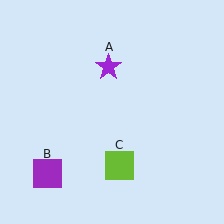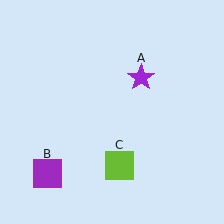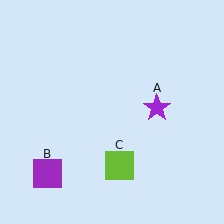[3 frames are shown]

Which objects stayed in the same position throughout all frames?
Purple square (object B) and lime square (object C) remained stationary.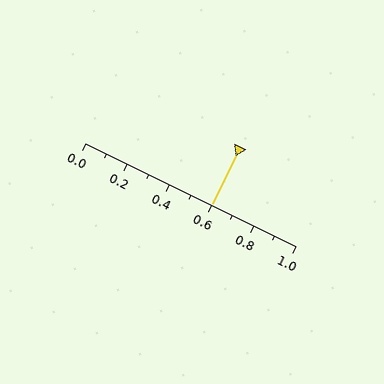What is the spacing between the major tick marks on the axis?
The major ticks are spaced 0.2 apart.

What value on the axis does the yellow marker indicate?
The marker indicates approximately 0.6.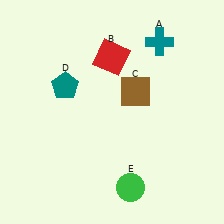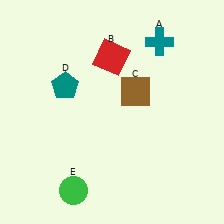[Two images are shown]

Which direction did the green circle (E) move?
The green circle (E) moved left.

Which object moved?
The green circle (E) moved left.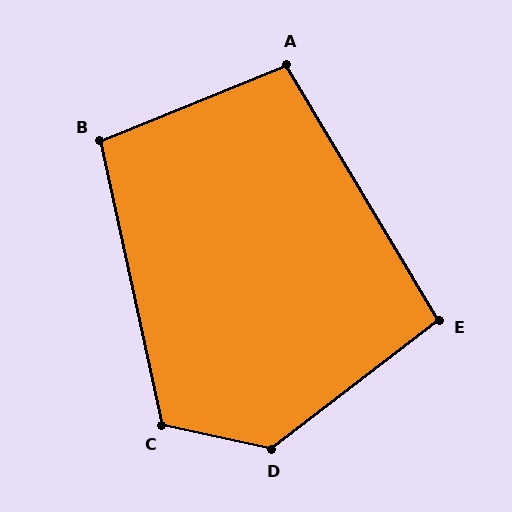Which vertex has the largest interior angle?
D, at approximately 130 degrees.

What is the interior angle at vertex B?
Approximately 100 degrees (obtuse).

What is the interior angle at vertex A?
Approximately 98 degrees (obtuse).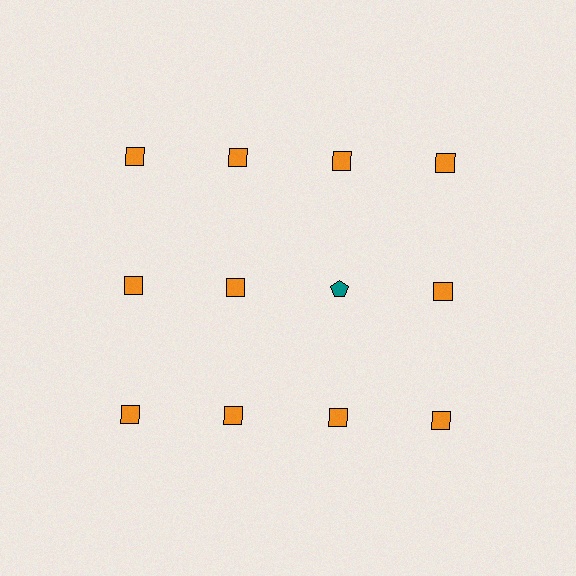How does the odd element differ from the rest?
It differs in both color (teal instead of orange) and shape (pentagon instead of square).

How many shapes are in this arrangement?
There are 12 shapes arranged in a grid pattern.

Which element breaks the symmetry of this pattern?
The teal pentagon in the second row, center column breaks the symmetry. All other shapes are orange squares.